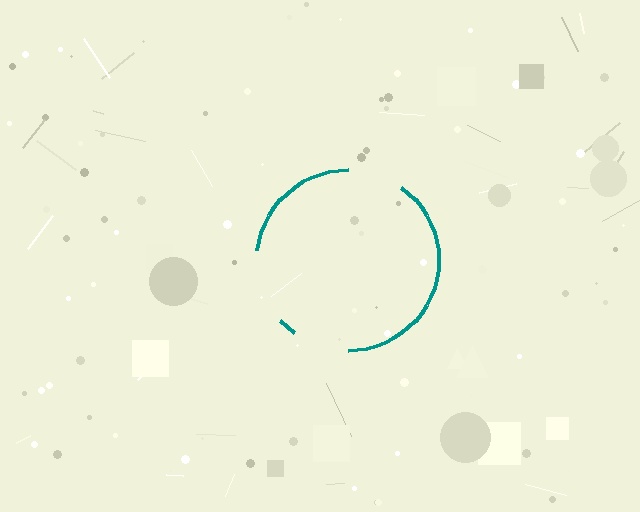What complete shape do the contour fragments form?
The contour fragments form a circle.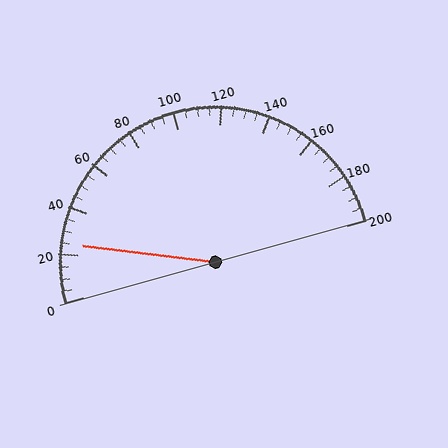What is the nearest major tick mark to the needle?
The nearest major tick mark is 20.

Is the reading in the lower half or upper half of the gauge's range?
The reading is in the lower half of the range (0 to 200).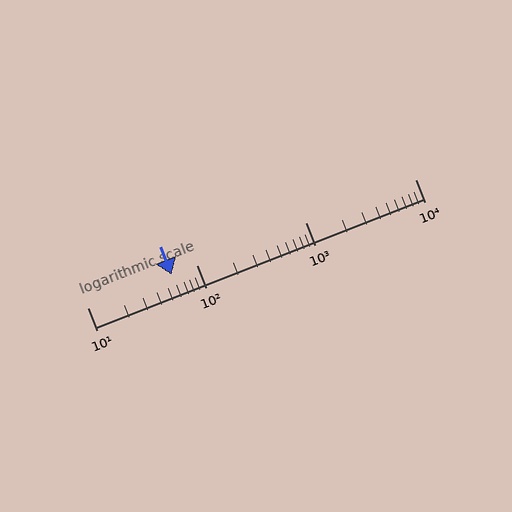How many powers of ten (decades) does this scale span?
The scale spans 3 decades, from 10 to 10000.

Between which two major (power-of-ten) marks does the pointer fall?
The pointer is between 10 and 100.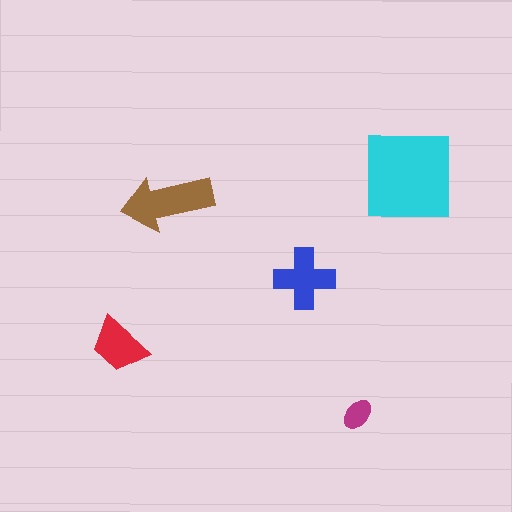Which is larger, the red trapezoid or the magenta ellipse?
The red trapezoid.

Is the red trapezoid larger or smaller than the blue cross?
Smaller.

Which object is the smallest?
The magenta ellipse.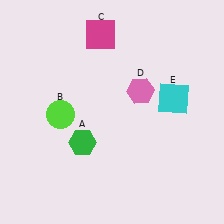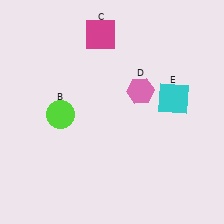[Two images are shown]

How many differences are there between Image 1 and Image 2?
There is 1 difference between the two images.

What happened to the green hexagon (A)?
The green hexagon (A) was removed in Image 2. It was in the bottom-left area of Image 1.